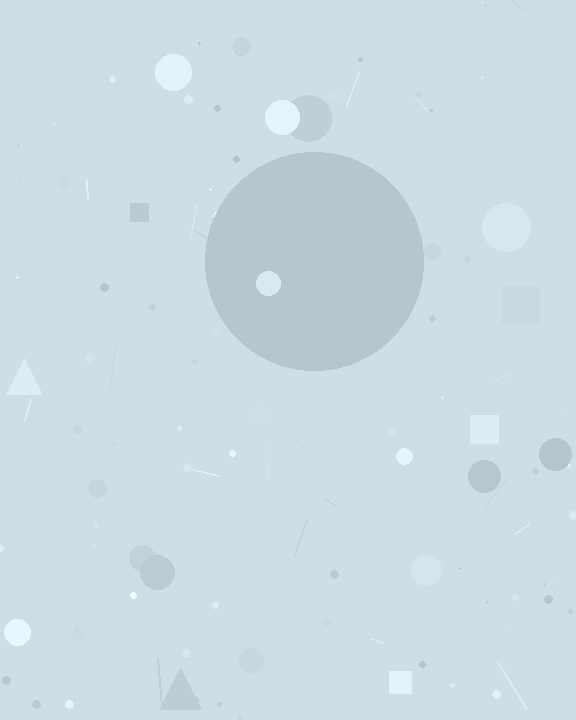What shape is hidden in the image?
A circle is hidden in the image.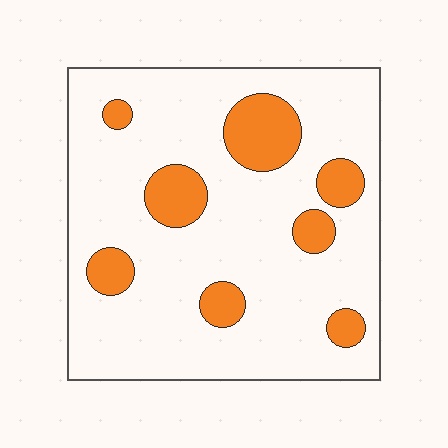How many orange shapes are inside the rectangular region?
8.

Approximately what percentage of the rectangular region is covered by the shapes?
Approximately 15%.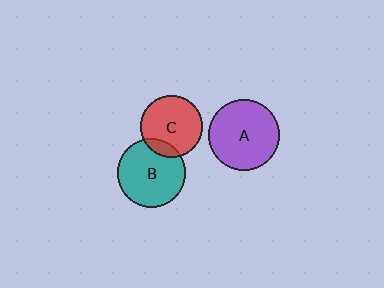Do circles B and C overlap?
Yes.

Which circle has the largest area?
Circle A (purple).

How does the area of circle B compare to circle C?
Approximately 1.2 times.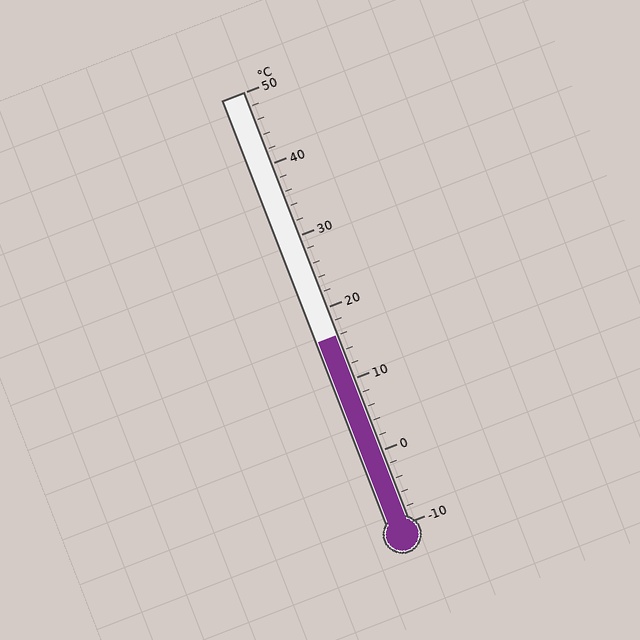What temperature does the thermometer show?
The thermometer shows approximately 16°C.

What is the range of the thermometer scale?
The thermometer scale ranges from -10°C to 50°C.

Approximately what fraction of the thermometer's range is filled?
The thermometer is filled to approximately 45% of its range.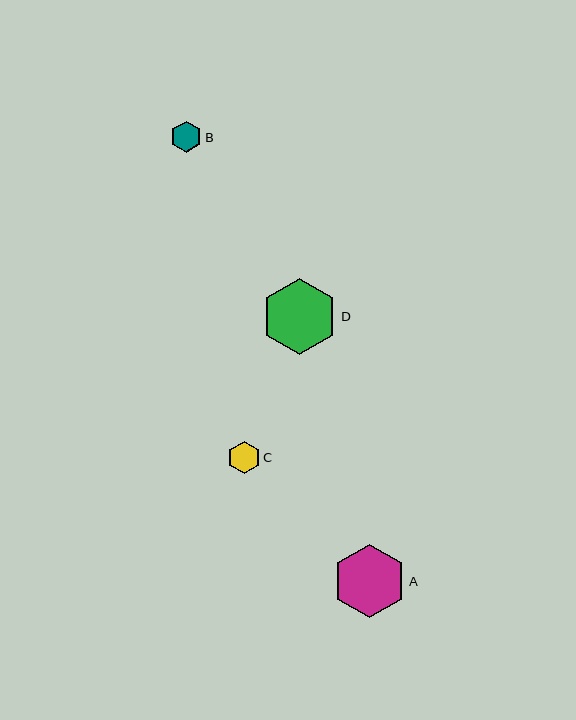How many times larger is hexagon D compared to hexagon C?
Hexagon D is approximately 2.4 times the size of hexagon C.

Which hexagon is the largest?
Hexagon D is the largest with a size of approximately 77 pixels.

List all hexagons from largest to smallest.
From largest to smallest: D, A, C, B.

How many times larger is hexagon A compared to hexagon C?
Hexagon A is approximately 2.3 times the size of hexagon C.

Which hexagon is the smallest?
Hexagon B is the smallest with a size of approximately 31 pixels.